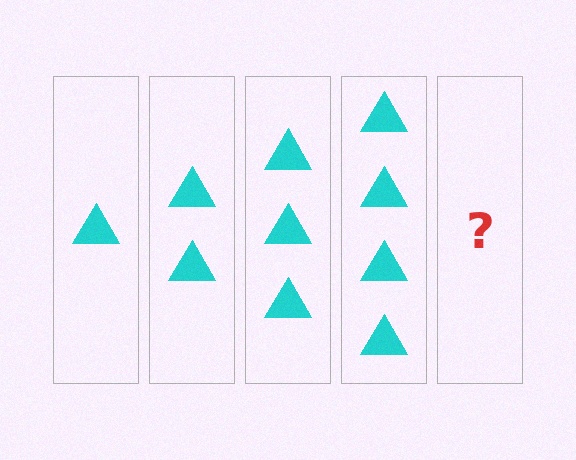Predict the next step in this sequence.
The next step is 5 triangles.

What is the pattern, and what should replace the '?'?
The pattern is that each step adds one more triangle. The '?' should be 5 triangles.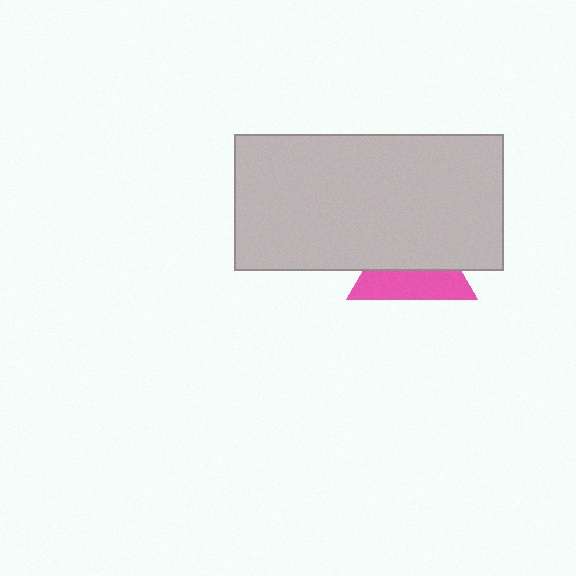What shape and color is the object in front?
The object in front is a light gray rectangle.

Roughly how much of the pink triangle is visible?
A small part of it is visible (roughly 43%).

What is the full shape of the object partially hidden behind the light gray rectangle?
The partially hidden object is a pink triangle.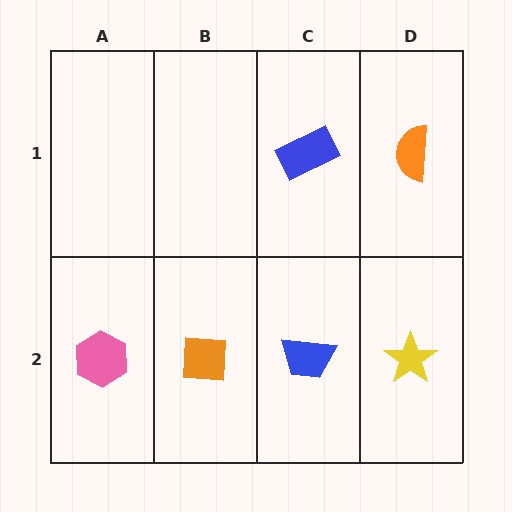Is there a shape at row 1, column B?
No, that cell is empty.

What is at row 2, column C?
A blue trapezoid.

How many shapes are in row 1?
2 shapes.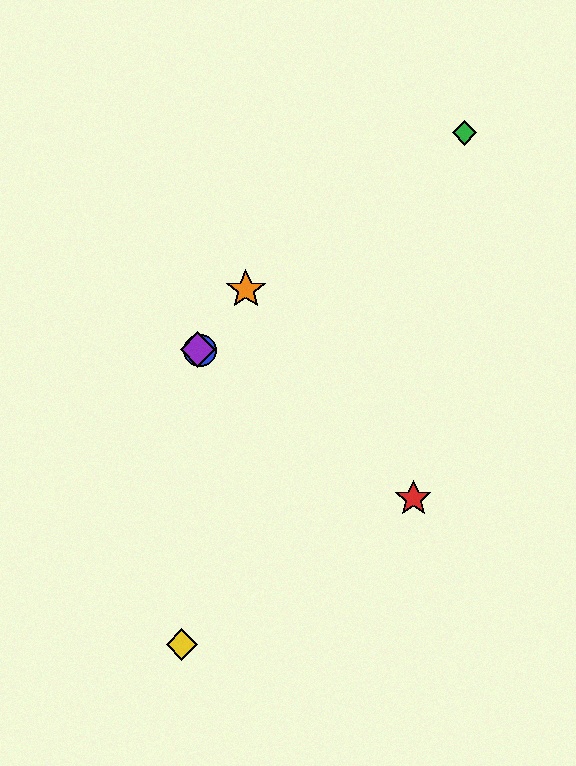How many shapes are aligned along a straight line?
3 shapes (the red star, the blue circle, the purple diamond) are aligned along a straight line.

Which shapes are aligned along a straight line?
The red star, the blue circle, the purple diamond are aligned along a straight line.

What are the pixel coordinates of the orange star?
The orange star is at (246, 290).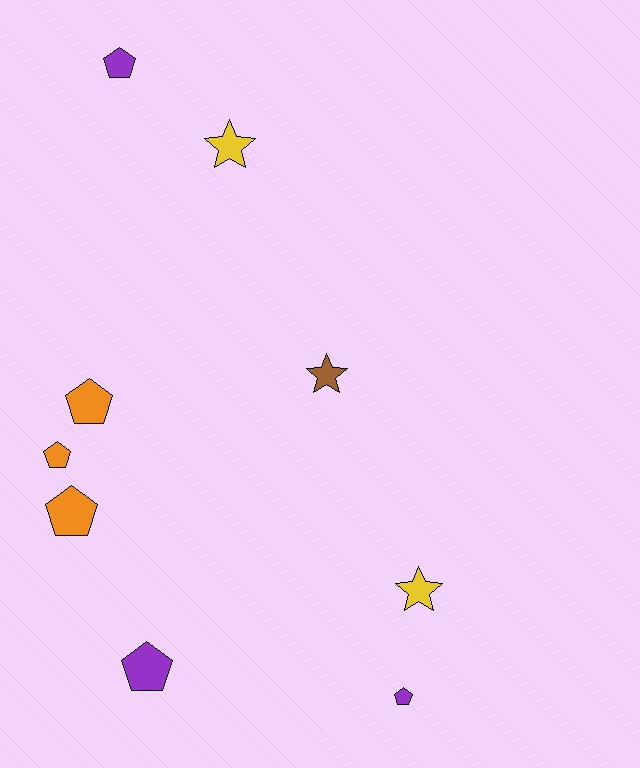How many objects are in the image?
There are 9 objects.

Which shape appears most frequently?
Pentagon, with 6 objects.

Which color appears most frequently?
Orange, with 3 objects.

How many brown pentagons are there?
There are no brown pentagons.